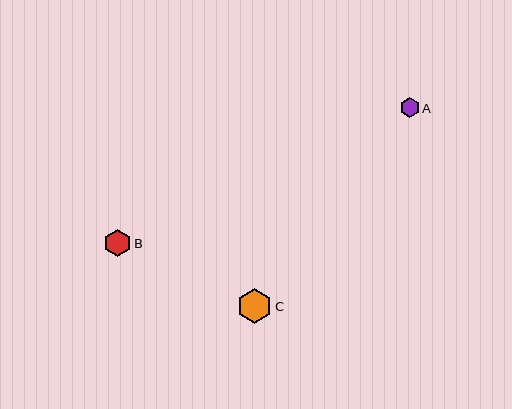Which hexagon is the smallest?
Hexagon A is the smallest with a size of approximately 19 pixels.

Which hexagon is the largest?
Hexagon C is the largest with a size of approximately 36 pixels.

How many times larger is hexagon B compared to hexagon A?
Hexagon B is approximately 1.4 times the size of hexagon A.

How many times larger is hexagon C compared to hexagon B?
Hexagon C is approximately 1.3 times the size of hexagon B.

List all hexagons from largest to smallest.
From largest to smallest: C, B, A.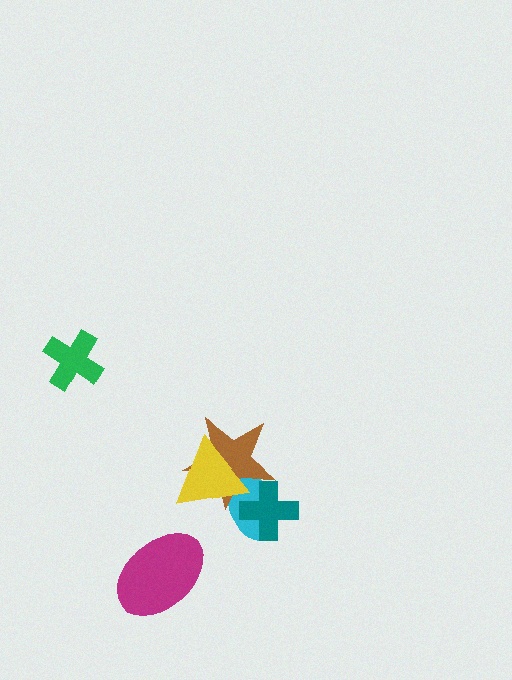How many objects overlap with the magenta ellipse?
0 objects overlap with the magenta ellipse.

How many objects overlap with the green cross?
0 objects overlap with the green cross.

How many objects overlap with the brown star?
3 objects overlap with the brown star.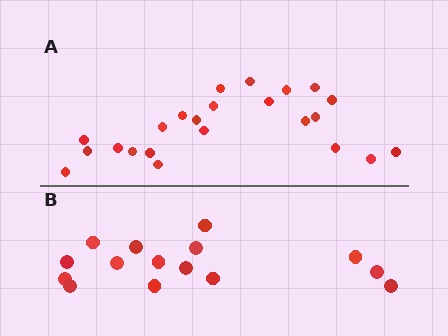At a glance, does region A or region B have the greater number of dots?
Region A (the top region) has more dots.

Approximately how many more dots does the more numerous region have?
Region A has roughly 8 or so more dots than region B.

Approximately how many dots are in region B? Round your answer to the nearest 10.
About 20 dots. (The exact count is 15, which rounds to 20.)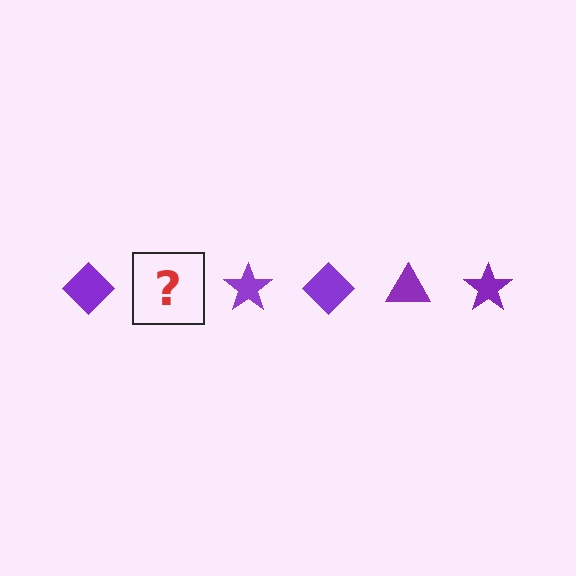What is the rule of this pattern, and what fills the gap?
The rule is that the pattern cycles through diamond, triangle, star shapes in purple. The gap should be filled with a purple triangle.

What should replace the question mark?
The question mark should be replaced with a purple triangle.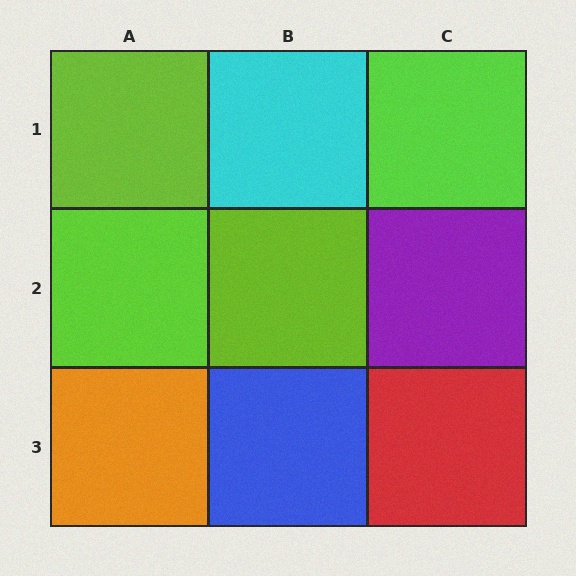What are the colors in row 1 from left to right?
Lime, cyan, lime.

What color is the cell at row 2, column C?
Purple.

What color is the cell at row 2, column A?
Lime.